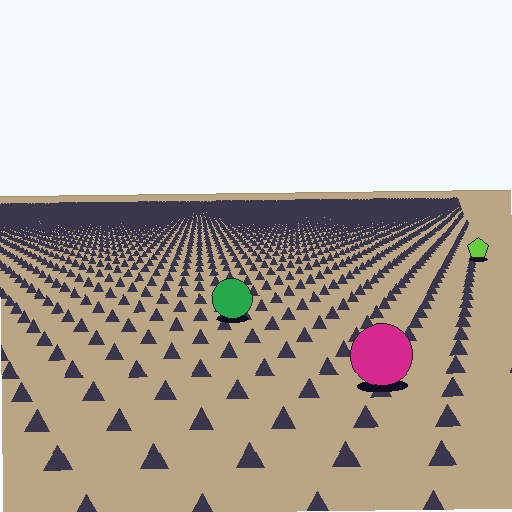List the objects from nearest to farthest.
From nearest to farthest: the magenta circle, the green circle, the lime pentagon.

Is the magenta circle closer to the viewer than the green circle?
Yes. The magenta circle is closer — you can tell from the texture gradient: the ground texture is coarser near it.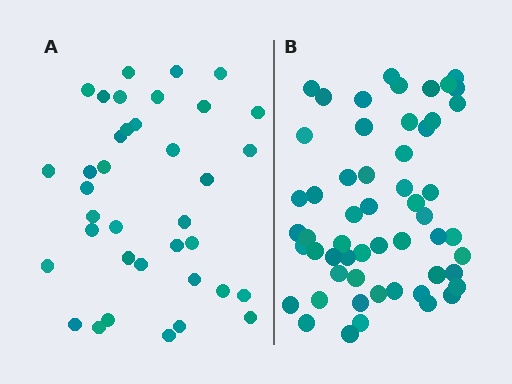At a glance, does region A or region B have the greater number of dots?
Region B (the right region) has more dots.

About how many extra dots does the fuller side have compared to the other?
Region B has approximately 20 more dots than region A.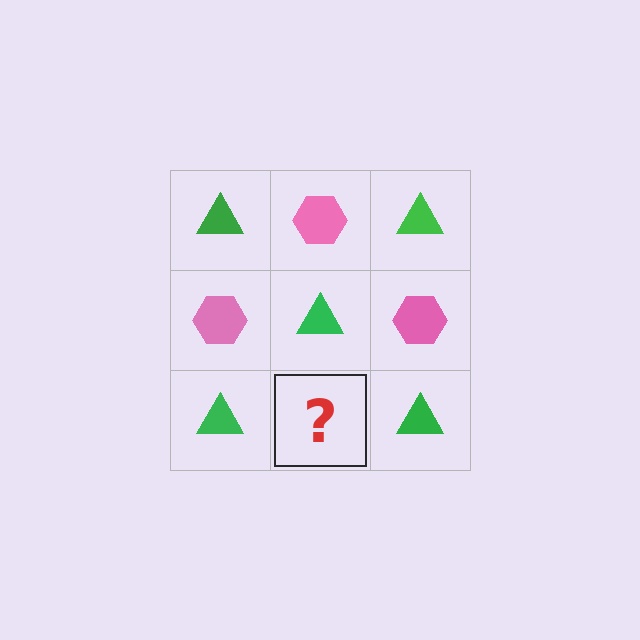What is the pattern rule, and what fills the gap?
The rule is that it alternates green triangle and pink hexagon in a checkerboard pattern. The gap should be filled with a pink hexagon.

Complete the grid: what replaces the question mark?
The question mark should be replaced with a pink hexagon.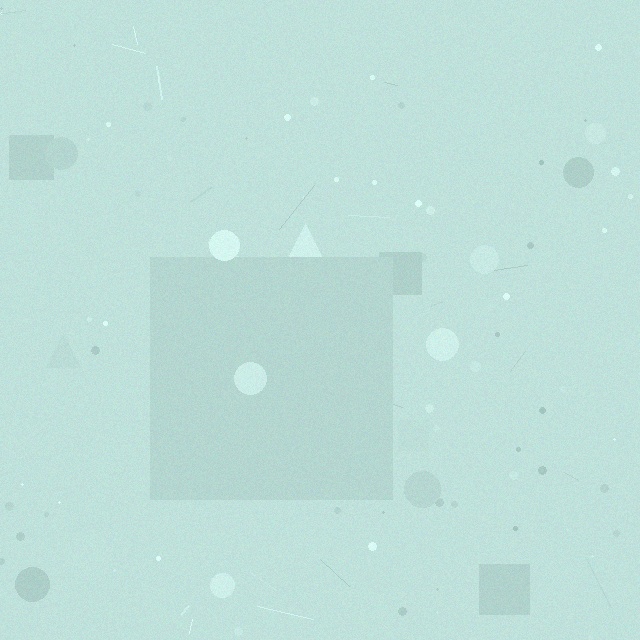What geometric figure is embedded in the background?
A square is embedded in the background.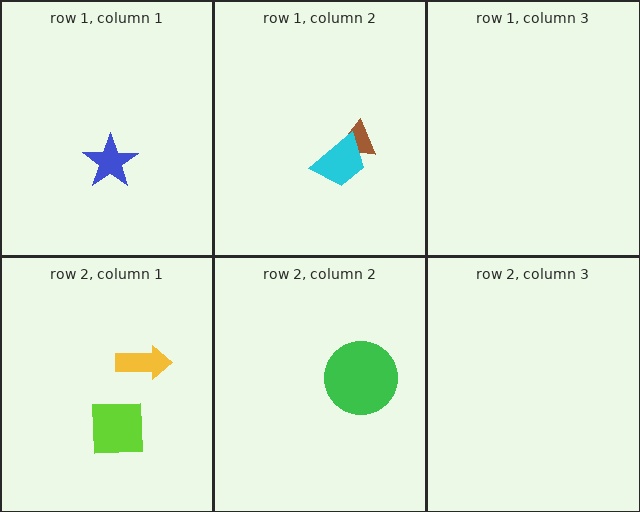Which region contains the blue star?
The row 1, column 1 region.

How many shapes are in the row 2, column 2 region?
1.